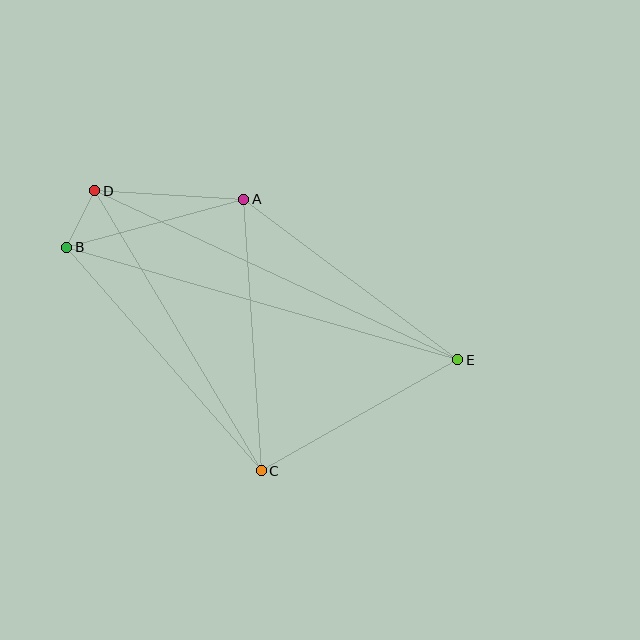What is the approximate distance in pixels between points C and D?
The distance between C and D is approximately 326 pixels.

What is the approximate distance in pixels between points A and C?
The distance between A and C is approximately 272 pixels.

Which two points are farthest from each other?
Points B and E are farthest from each other.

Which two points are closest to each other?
Points B and D are closest to each other.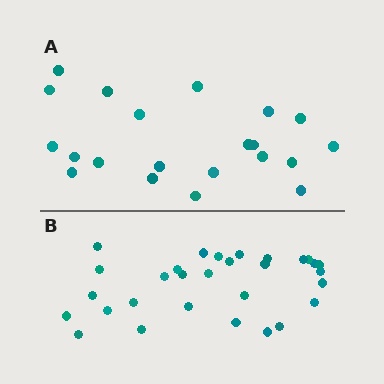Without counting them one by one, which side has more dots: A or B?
Region B (the bottom region) has more dots.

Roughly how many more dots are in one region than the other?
Region B has roughly 8 or so more dots than region A.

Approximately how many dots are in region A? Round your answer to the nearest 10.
About 20 dots. (The exact count is 21, which rounds to 20.)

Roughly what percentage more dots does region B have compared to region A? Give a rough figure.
About 45% more.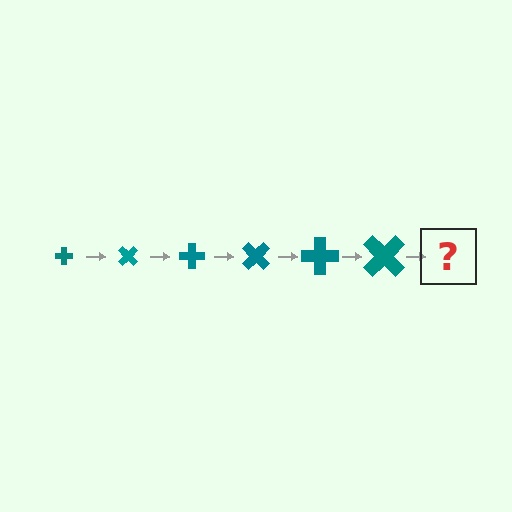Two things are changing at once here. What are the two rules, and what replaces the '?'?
The two rules are that the cross grows larger each step and it rotates 45 degrees each step. The '?' should be a cross, larger than the previous one and rotated 270 degrees from the start.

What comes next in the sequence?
The next element should be a cross, larger than the previous one and rotated 270 degrees from the start.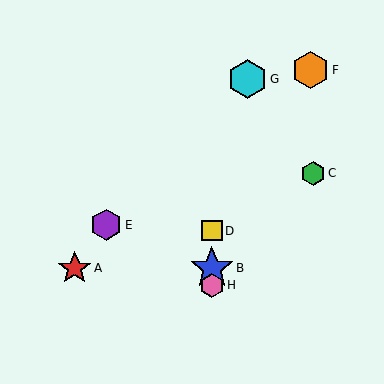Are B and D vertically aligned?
Yes, both are at x≈212.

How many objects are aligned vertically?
3 objects (B, D, H) are aligned vertically.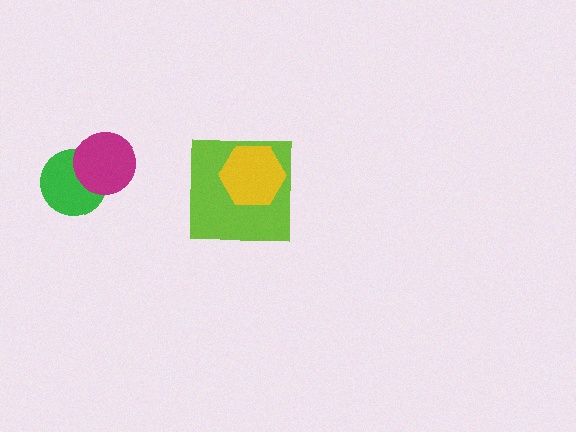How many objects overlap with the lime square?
1 object overlaps with the lime square.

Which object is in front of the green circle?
The magenta circle is in front of the green circle.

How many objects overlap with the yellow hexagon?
1 object overlaps with the yellow hexagon.